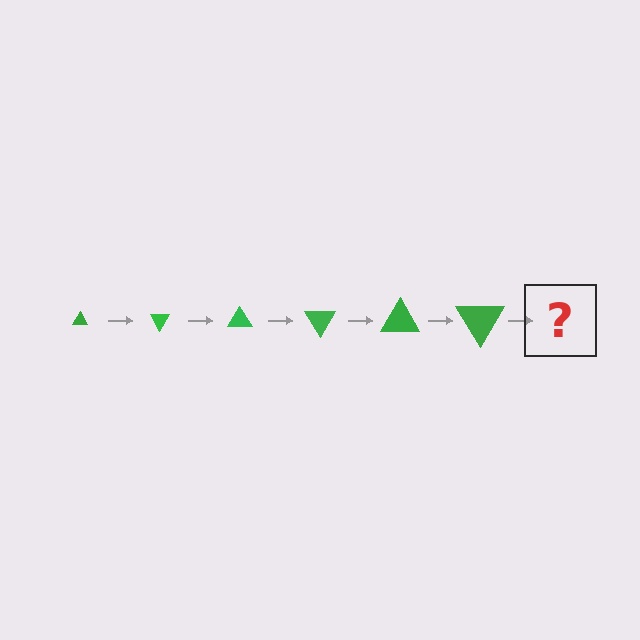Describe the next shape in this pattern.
It should be a triangle, larger than the previous one and rotated 360 degrees from the start.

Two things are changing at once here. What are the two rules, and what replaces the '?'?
The two rules are that the triangle grows larger each step and it rotates 60 degrees each step. The '?' should be a triangle, larger than the previous one and rotated 360 degrees from the start.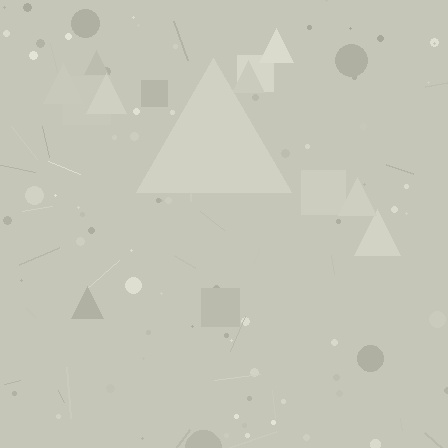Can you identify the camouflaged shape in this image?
The camouflaged shape is a triangle.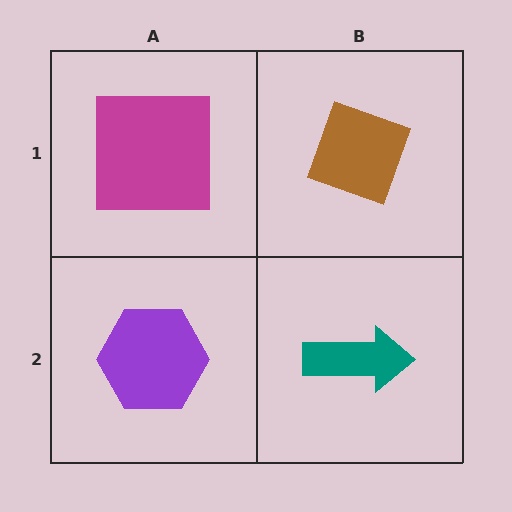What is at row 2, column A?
A purple hexagon.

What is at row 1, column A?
A magenta square.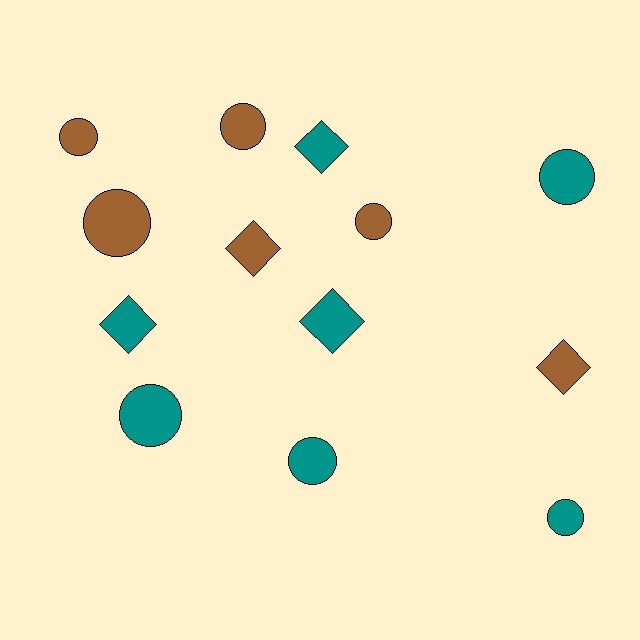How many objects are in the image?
There are 13 objects.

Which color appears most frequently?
Teal, with 7 objects.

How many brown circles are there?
There are 4 brown circles.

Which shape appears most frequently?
Circle, with 8 objects.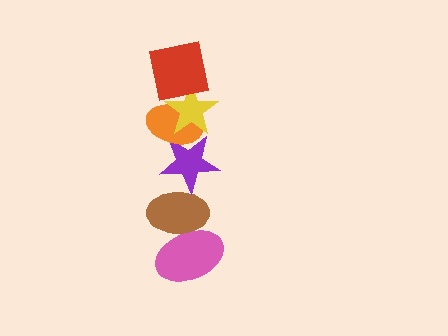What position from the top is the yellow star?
The yellow star is 2nd from the top.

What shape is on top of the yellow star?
The red square is on top of the yellow star.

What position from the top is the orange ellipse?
The orange ellipse is 3rd from the top.